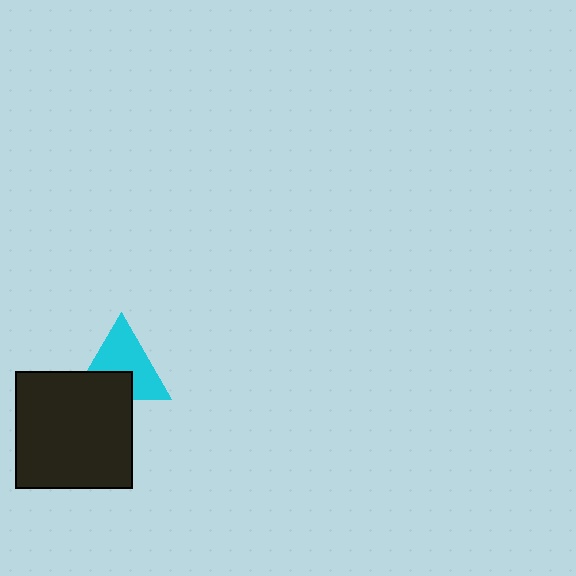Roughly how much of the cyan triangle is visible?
Most of it is visible (roughly 65%).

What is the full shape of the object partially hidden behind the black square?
The partially hidden object is a cyan triangle.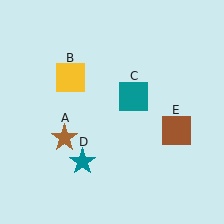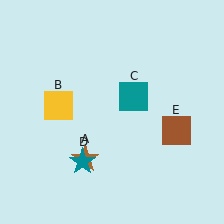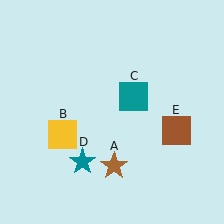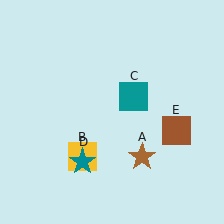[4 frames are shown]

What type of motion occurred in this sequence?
The brown star (object A), yellow square (object B) rotated counterclockwise around the center of the scene.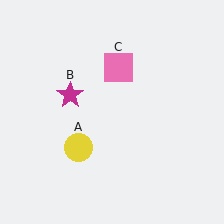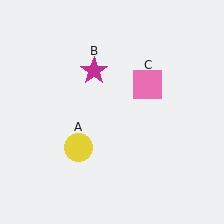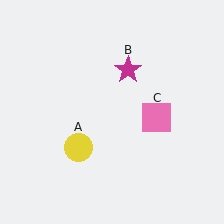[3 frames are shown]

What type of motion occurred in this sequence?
The magenta star (object B), pink square (object C) rotated clockwise around the center of the scene.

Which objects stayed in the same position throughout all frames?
Yellow circle (object A) remained stationary.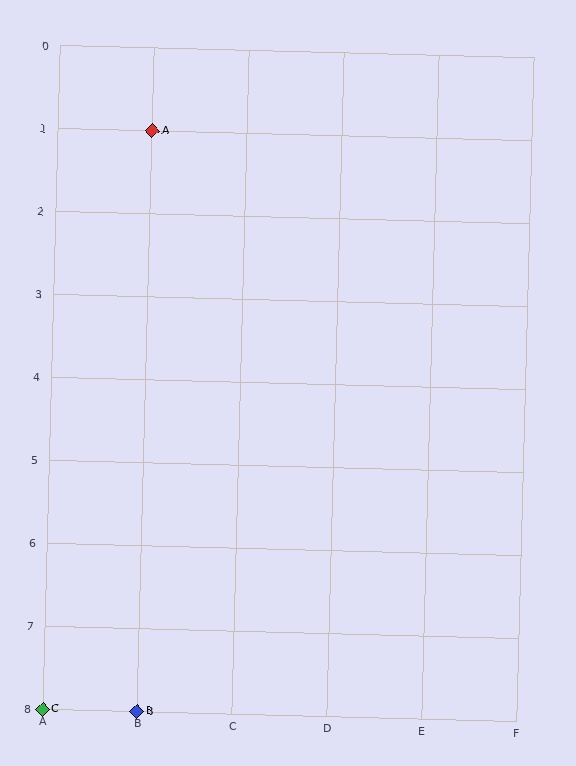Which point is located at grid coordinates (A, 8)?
Point C is at (A, 8).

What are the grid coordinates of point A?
Point A is at grid coordinates (B, 1).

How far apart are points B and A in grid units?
Points B and A are 7 rows apart.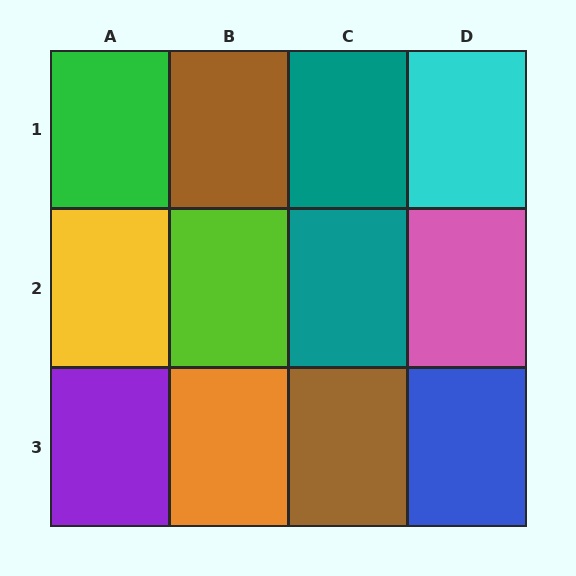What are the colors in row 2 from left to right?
Yellow, lime, teal, pink.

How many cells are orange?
1 cell is orange.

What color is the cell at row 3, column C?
Brown.